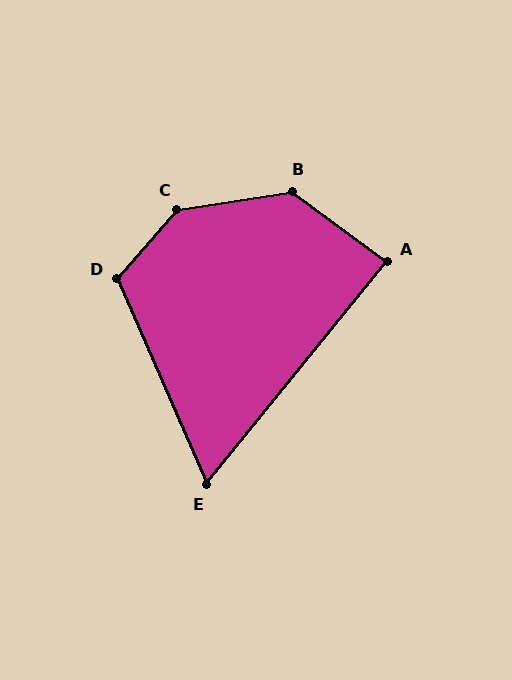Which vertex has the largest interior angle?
C, at approximately 140 degrees.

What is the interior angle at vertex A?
Approximately 88 degrees (approximately right).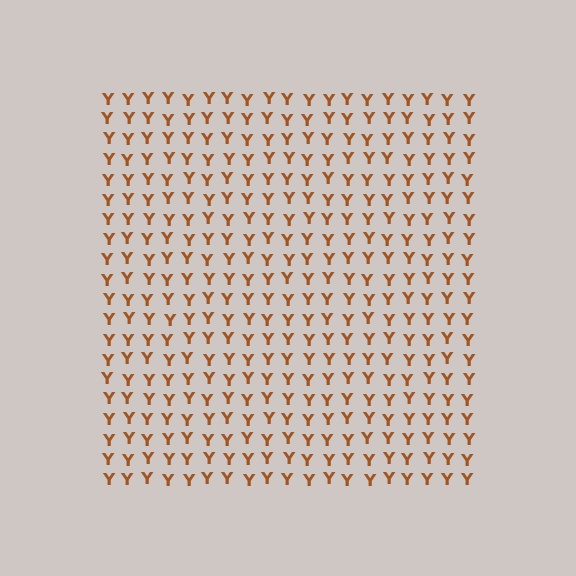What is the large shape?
The large shape is a square.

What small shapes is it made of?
It is made of small letter Y's.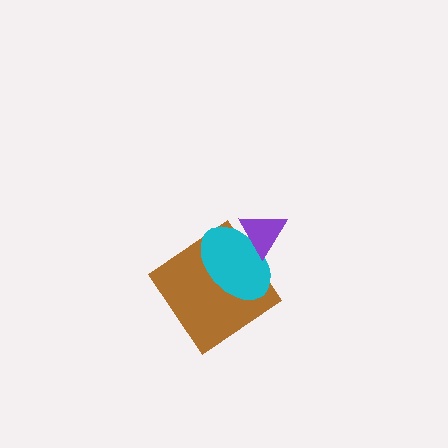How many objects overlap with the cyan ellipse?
2 objects overlap with the cyan ellipse.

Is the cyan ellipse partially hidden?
Yes, it is partially covered by another shape.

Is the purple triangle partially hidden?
No, no other shape covers it.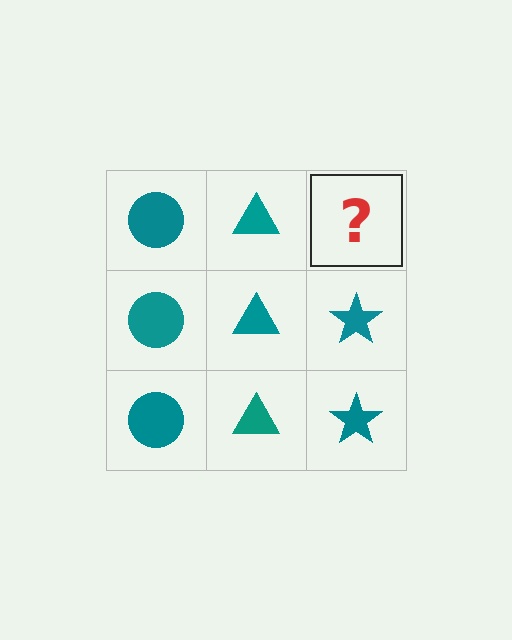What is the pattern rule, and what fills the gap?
The rule is that each column has a consistent shape. The gap should be filled with a teal star.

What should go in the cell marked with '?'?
The missing cell should contain a teal star.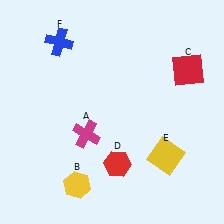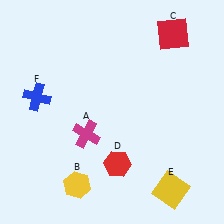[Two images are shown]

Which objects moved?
The objects that moved are: the red square (C), the yellow square (E), the blue cross (F).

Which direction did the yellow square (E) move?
The yellow square (E) moved down.